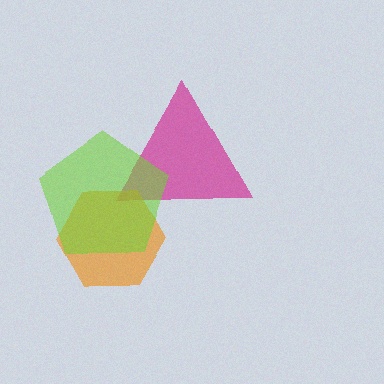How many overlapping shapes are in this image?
There are 3 overlapping shapes in the image.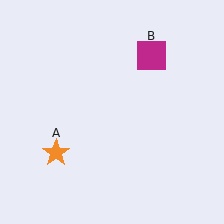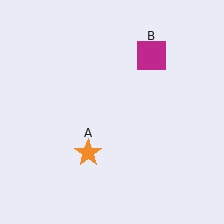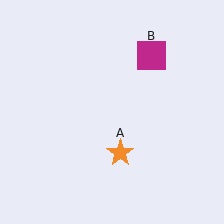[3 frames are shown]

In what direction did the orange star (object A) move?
The orange star (object A) moved right.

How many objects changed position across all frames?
1 object changed position: orange star (object A).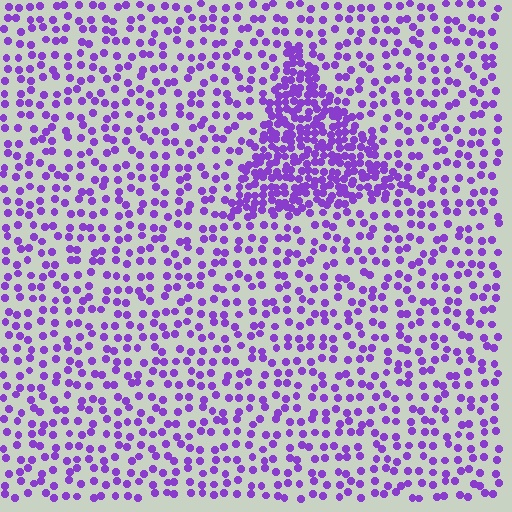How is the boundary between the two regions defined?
The boundary is defined by a change in element density (approximately 2.6x ratio). All elements are the same color, size, and shape.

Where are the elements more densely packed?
The elements are more densely packed inside the triangle boundary.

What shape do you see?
I see a triangle.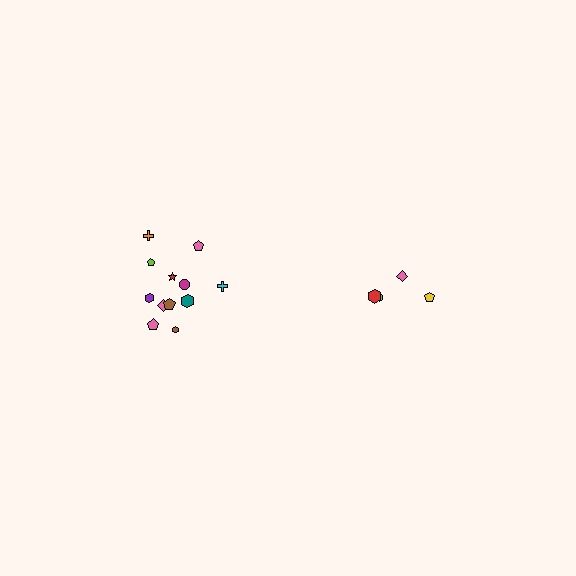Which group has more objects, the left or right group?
The left group.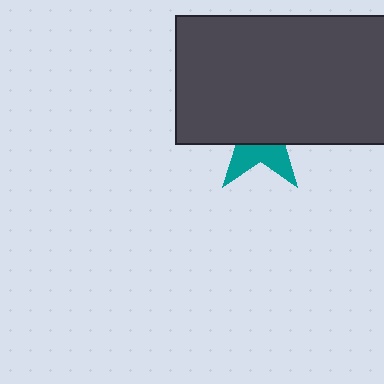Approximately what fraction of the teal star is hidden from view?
Roughly 65% of the teal star is hidden behind the dark gray rectangle.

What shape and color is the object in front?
The object in front is a dark gray rectangle.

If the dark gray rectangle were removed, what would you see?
You would see the complete teal star.